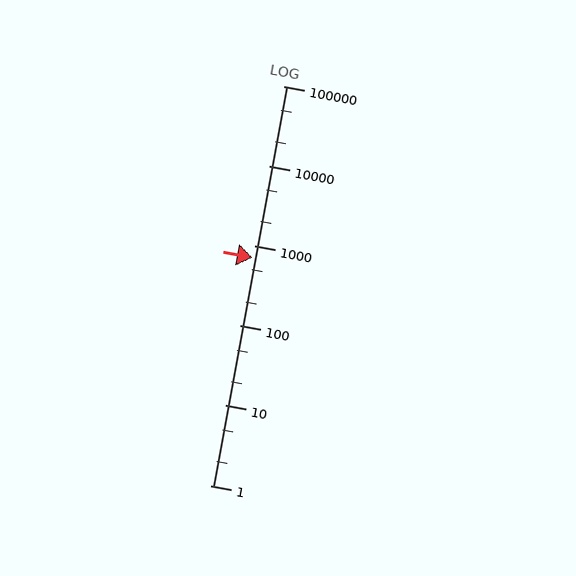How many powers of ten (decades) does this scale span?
The scale spans 5 decades, from 1 to 100000.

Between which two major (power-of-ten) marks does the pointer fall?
The pointer is between 100 and 1000.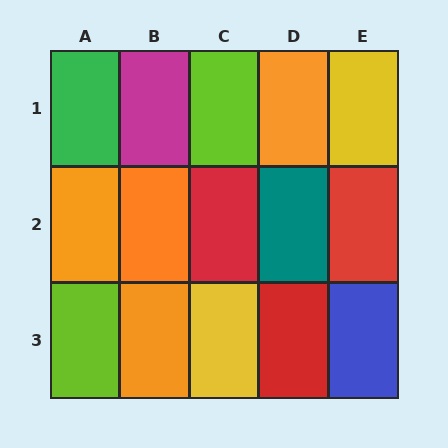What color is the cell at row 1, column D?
Orange.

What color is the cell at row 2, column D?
Teal.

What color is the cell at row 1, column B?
Magenta.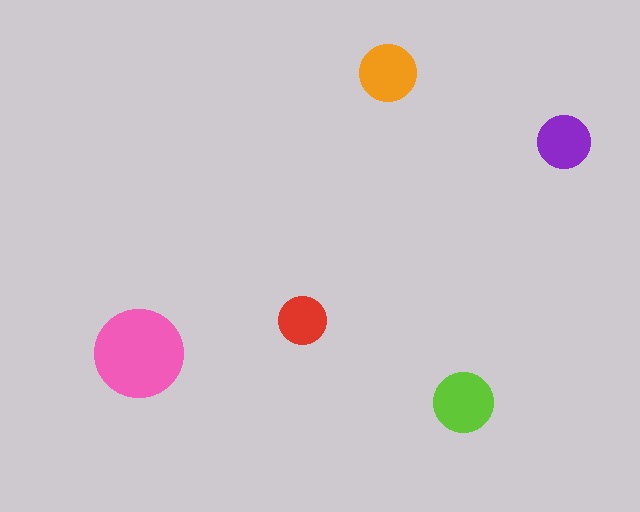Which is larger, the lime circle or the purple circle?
The lime one.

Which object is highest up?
The orange circle is topmost.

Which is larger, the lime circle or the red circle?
The lime one.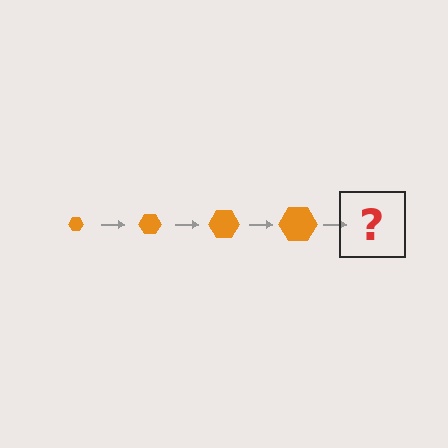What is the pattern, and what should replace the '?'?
The pattern is that the hexagon gets progressively larger each step. The '?' should be an orange hexagon, larger than the previous one.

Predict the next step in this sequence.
The next step is an orange hexagon, larger than the previous one.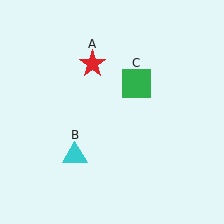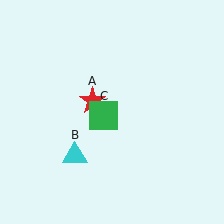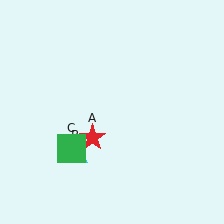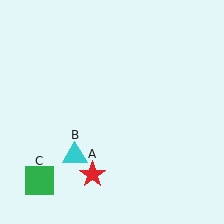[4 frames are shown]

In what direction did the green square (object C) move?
The green square (object C) moved down and to the left.